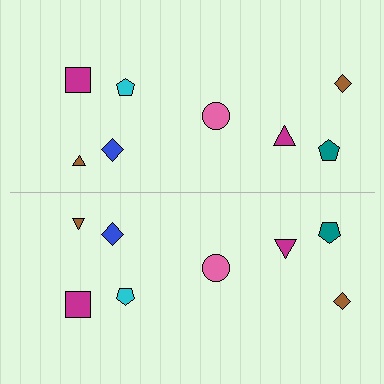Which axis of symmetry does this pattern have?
The pattern has a horizontal axis of symmetry running through the center of the image.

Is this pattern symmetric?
Yes, this pattern has bilateral (reflection) symmetry.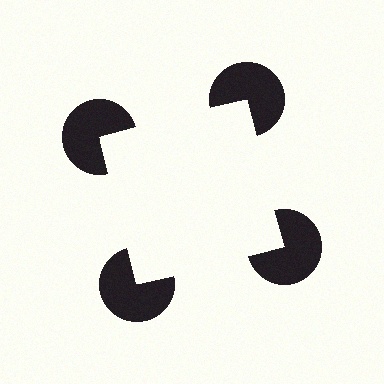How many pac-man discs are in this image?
There are 4 — one at each vertex of the illusory square.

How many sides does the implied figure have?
4 sides.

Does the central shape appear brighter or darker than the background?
It typically appears slightly brighter than the background, even though no actual brightness change is drawn.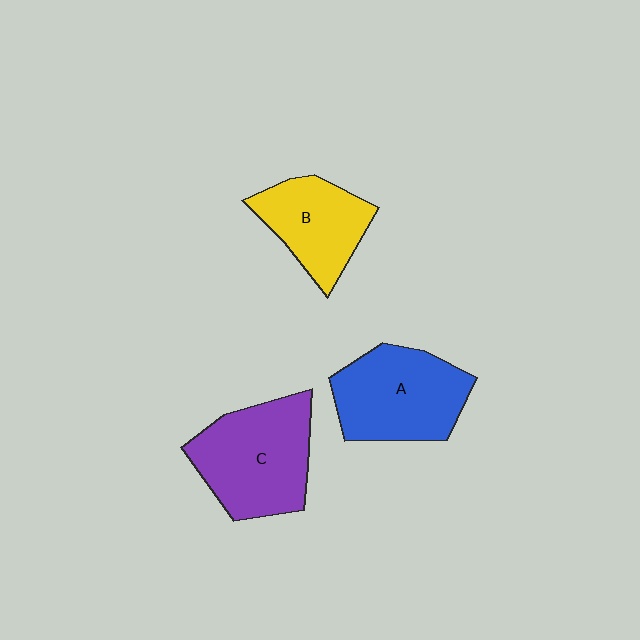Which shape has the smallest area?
Shape B (yellow).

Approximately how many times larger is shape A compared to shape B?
Approximately 1.3 times.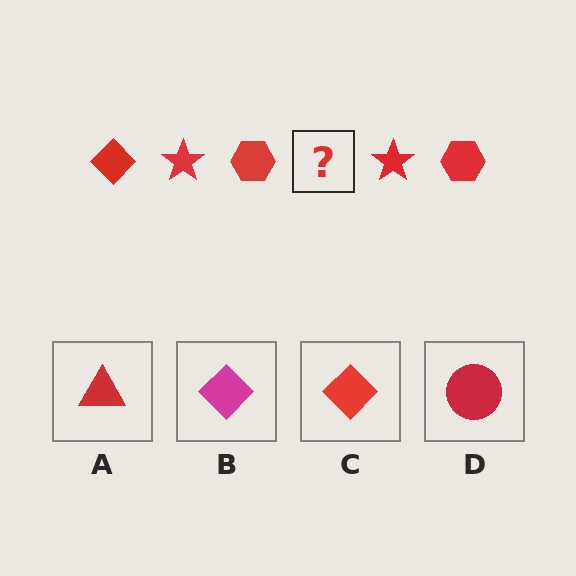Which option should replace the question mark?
Option C.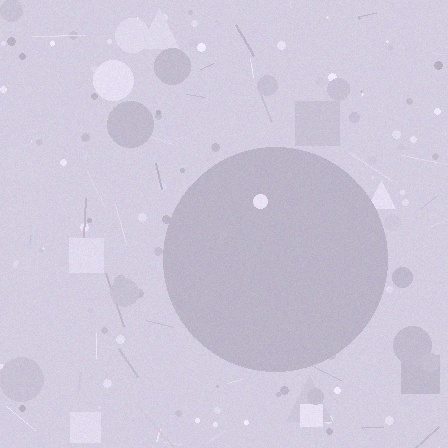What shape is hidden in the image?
A circle is hidden in the image.